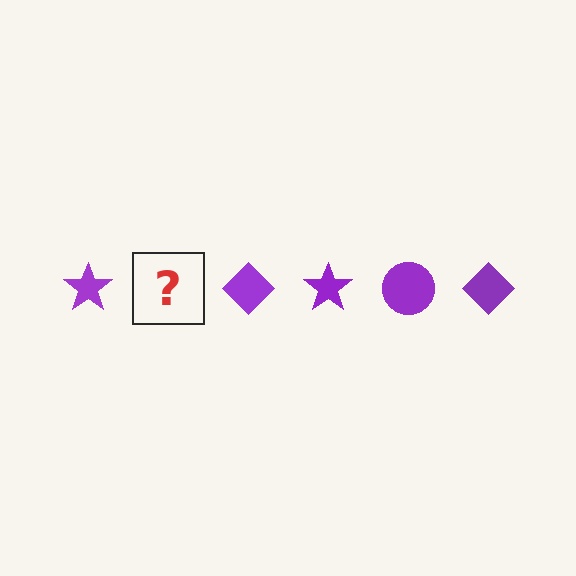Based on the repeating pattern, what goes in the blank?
The blank should be a purple circle.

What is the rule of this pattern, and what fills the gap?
The rule is that the pattern cycles through star, circle, diamond shapes in purple. The gap should be filled with a purple circle.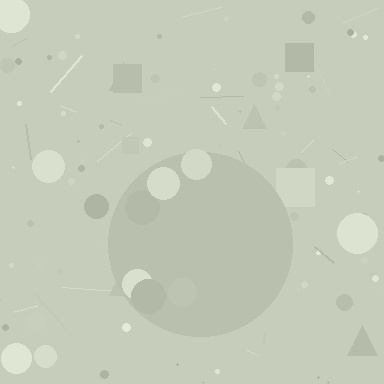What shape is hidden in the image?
A circle is hidden in the image.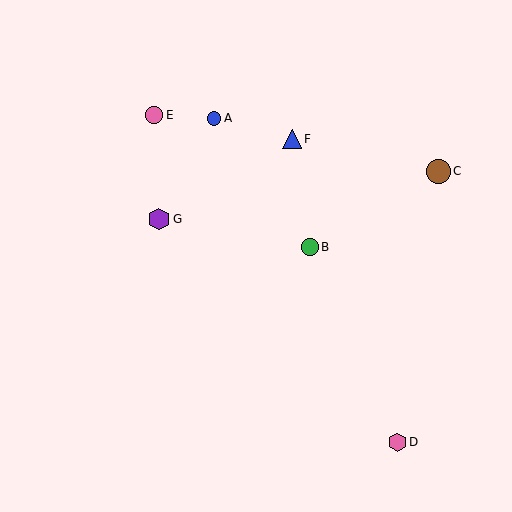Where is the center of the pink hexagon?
The center of the pink hexagon is at (397, 442).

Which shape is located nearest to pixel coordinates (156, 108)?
The pink circle (labeled E) at (154, 115) is nearest to that location.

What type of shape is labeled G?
Shape G is a purple hexagon.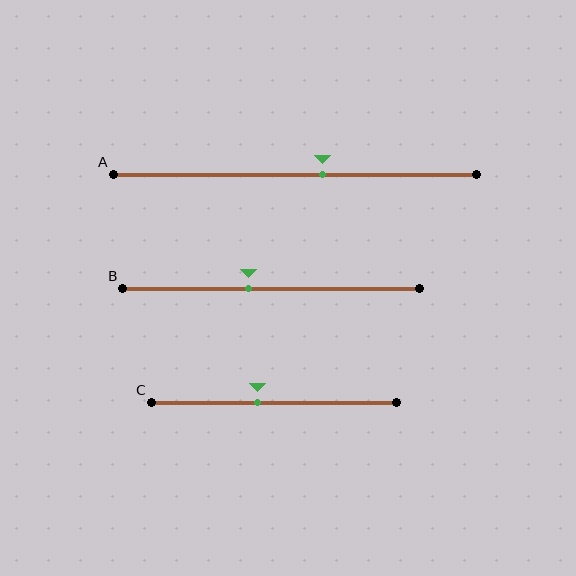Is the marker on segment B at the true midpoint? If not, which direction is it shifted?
No, the marker on segment B is shifted to the left by about 8% of the segment length.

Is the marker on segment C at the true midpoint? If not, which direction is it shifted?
No, the marker on segment C is shifted to the left by about 7% of the segment length.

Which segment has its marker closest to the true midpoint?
Segment C has its marker closest to the true midpoint.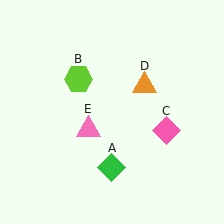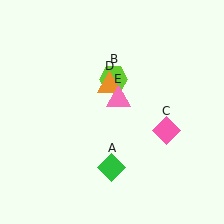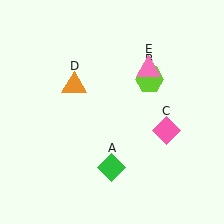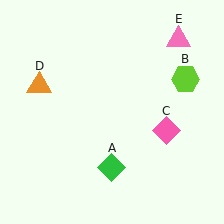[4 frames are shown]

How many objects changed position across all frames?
3 objects changed position: lime hexagon (object B), orange triangle (object D), pink triangle (object E).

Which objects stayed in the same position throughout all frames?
Green diamond (object A) and pink diamond (object C) remained stationary.